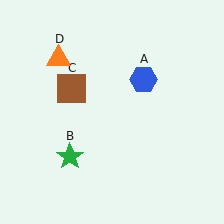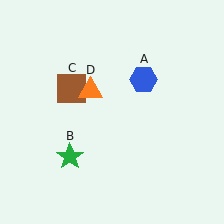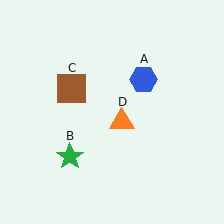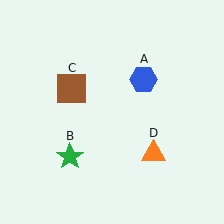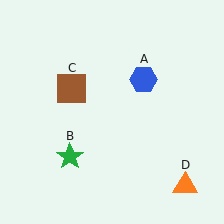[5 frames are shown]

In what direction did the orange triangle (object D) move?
The orange triangle (object D) moved down and to the right.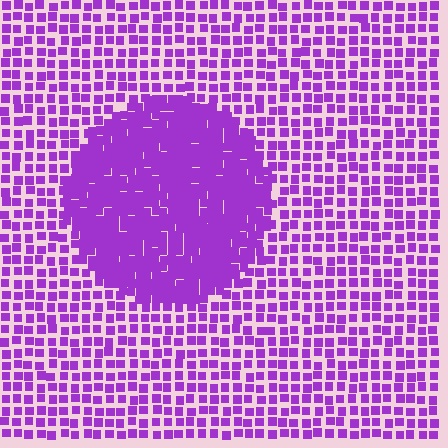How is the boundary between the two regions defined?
The boundary is defined by a change in element density (approximately 2.1x ratio). All elements are the same color, size, and shape.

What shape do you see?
I see a circle.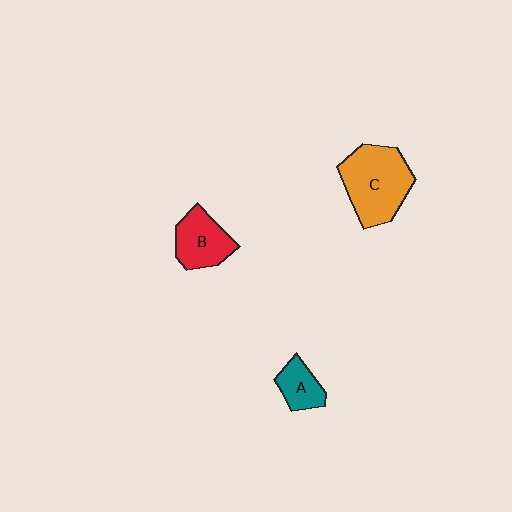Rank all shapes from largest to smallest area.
From largest to smallest: C (orange), B (red), A (teal).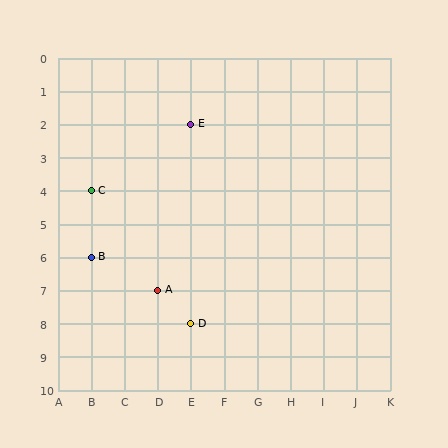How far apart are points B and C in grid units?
Points B and C are 2 rows apart.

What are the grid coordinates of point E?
Point E is at grid coordinates (E, 2).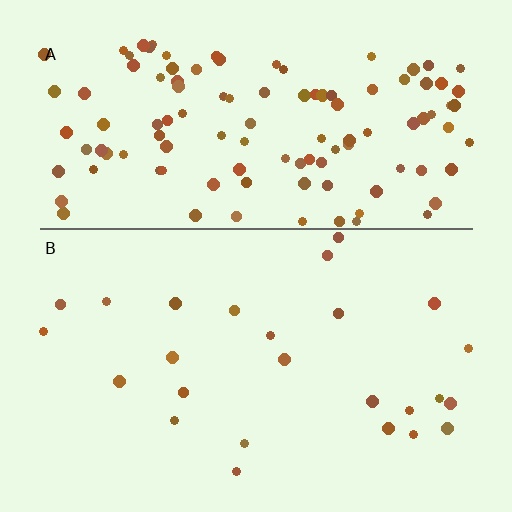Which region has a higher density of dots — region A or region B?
A (the top).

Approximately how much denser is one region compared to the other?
Approximately 4.7× — region A over region B.